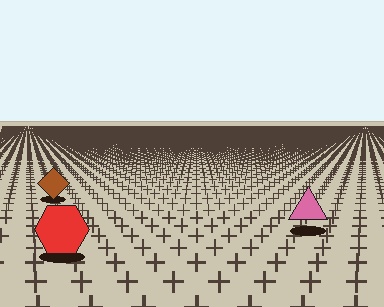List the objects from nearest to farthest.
From nearest to farthest: the red hexagon, the pink triangle, the brown diamond.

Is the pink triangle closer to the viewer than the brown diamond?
Yes. The pink triangle is closer — you can tell from the texture gradient: the ground texture is coarser near it.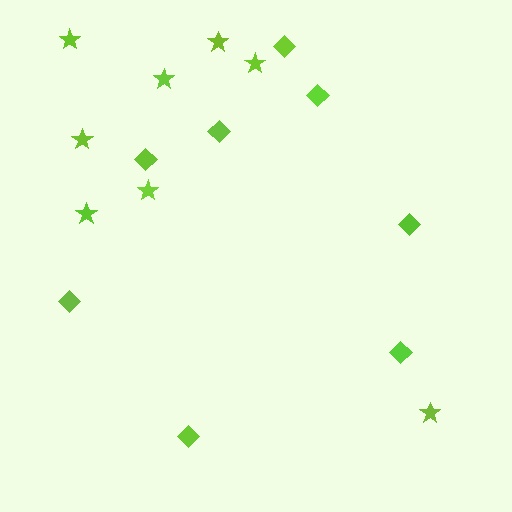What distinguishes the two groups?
There are 2 groups: one group of diamonds (8) and one group of stars (8).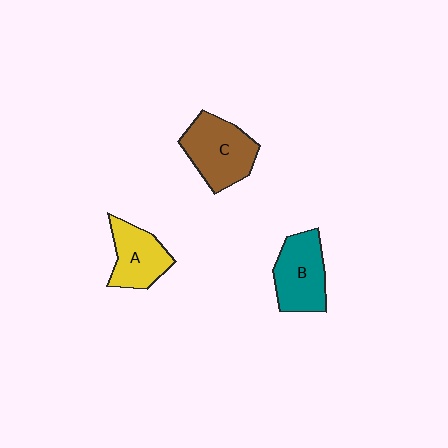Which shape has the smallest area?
Shape A (yellow).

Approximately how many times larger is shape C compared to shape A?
Approximately 1.3 times.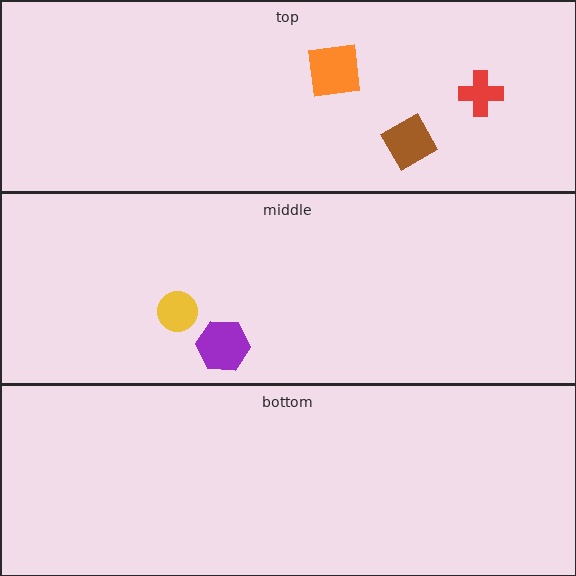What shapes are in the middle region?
The yellow circle, the purple hexagon.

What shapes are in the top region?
The orange square, the brown diamond, the red cross.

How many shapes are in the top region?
3.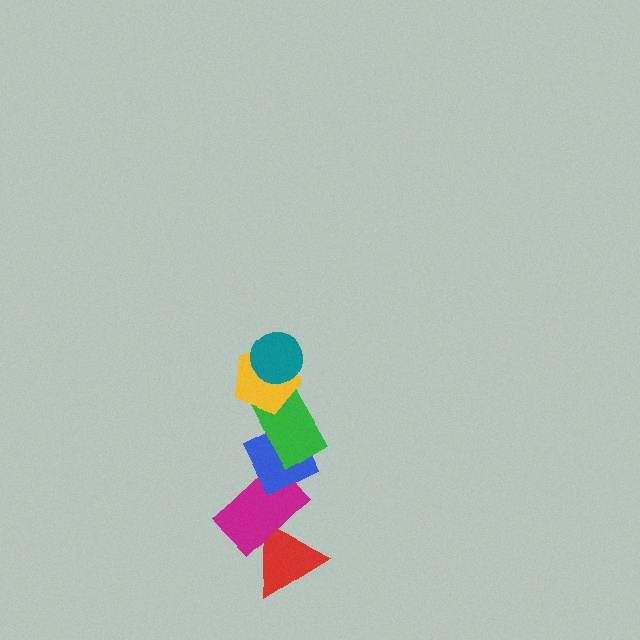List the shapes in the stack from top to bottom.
From top to bottom: the teal circle, the yellow pentagon, the green rectangle, the blue diamond, the magenta rectangle, the red triangle.